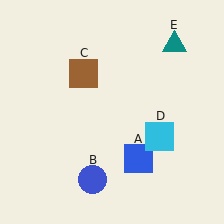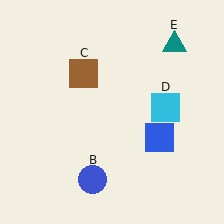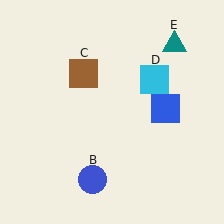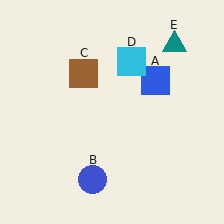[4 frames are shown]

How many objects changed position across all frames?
2 objects changed position: blue square (object A), cyan square (object D).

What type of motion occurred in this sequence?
The blue square (object A), cyan square (object D) rotated counterclockwise around the center of the scene.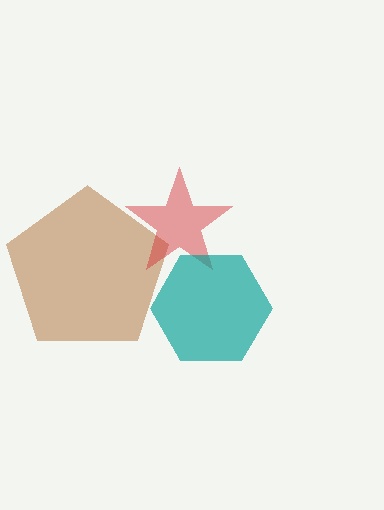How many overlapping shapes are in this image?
There are 3 overlapping shapes in the image.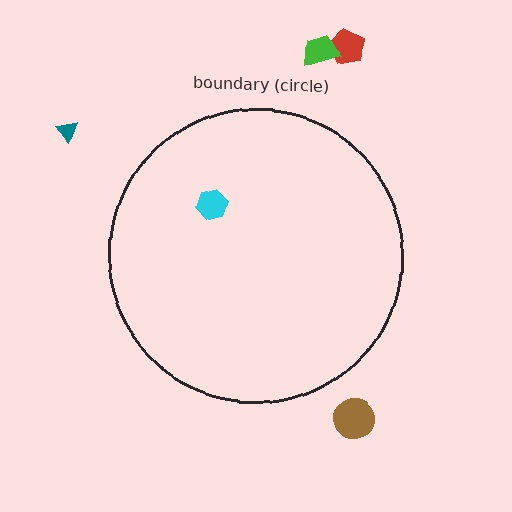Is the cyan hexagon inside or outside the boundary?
Inside.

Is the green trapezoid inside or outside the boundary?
Outside.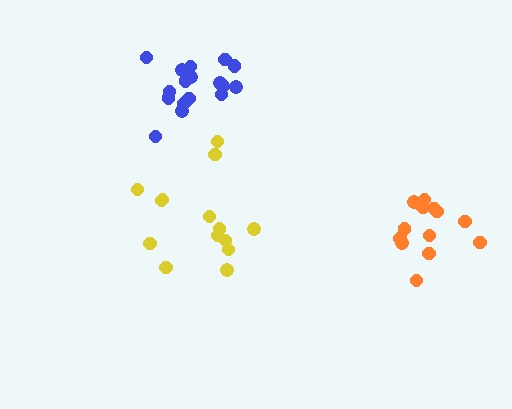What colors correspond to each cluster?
The clusters are colored: yellow, orange, blue.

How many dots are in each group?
Group 1: 14 dots, Group 2: 13 dots, Group 3: 17 dots (44 total).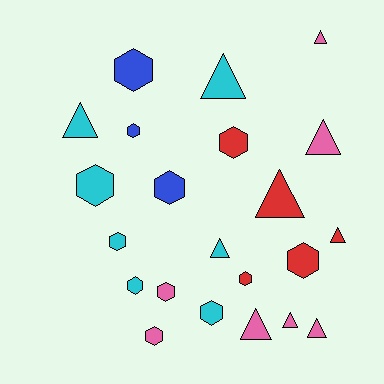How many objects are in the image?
There are 22 objects.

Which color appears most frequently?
Cyan, with 7 objects.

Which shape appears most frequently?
Hexagon, with 12 objects.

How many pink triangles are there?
There are 5 pink triangles.